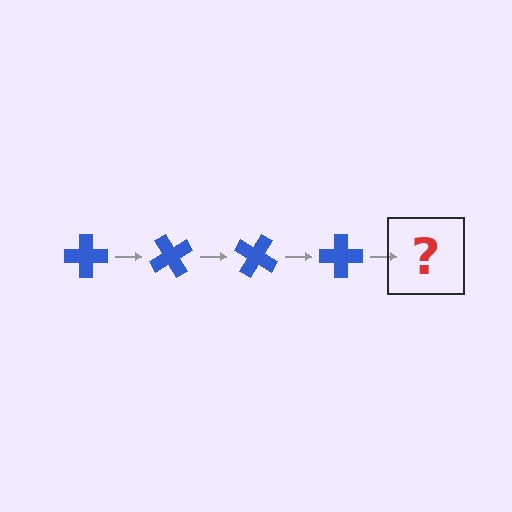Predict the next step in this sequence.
The next step is a blue cross rotated 240 degrees.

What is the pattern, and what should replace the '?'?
The pattern is that the cross rotates 60 degrees each step. The '?' should be a blue cross rotated 240 degrees.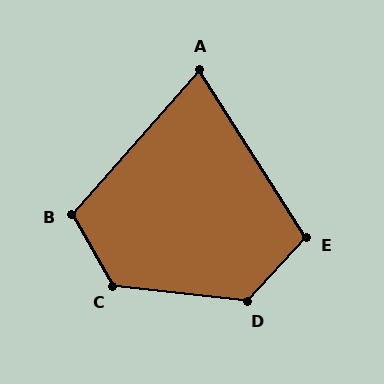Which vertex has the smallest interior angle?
A, at approximately 74 degrees.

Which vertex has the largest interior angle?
C, at approximately 127 degrees.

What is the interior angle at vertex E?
Approximately 105 degrees (obtuse).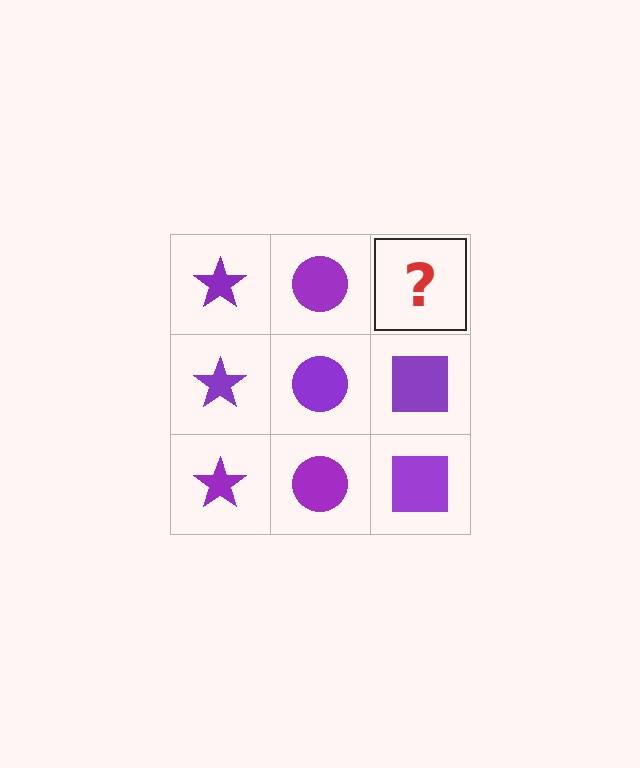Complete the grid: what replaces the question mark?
The question mark should be replaced with a purple square.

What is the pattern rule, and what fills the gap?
The rule is that each column has a consistent shape. The gap should be filled with a purple square.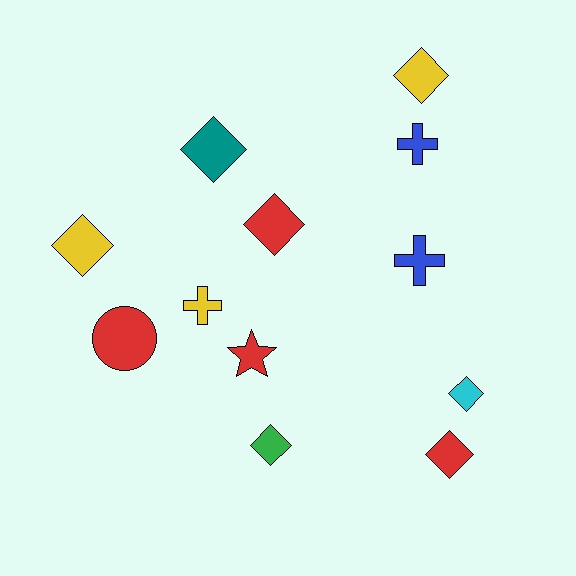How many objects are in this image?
There are 12 objects.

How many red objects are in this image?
There are 4 red objects.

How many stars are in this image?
There is 1 star.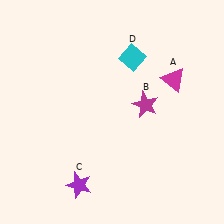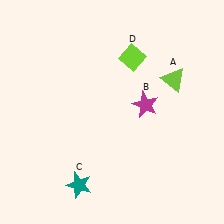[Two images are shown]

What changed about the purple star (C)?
In Image 1, C is purple. In Image 2, it changed to teal.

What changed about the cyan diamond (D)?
In Image 1, D is cyan. In Image 2, it changed to lime.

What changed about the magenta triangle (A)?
In Image 1, A is magenta. In Image 2, it changed to lime.